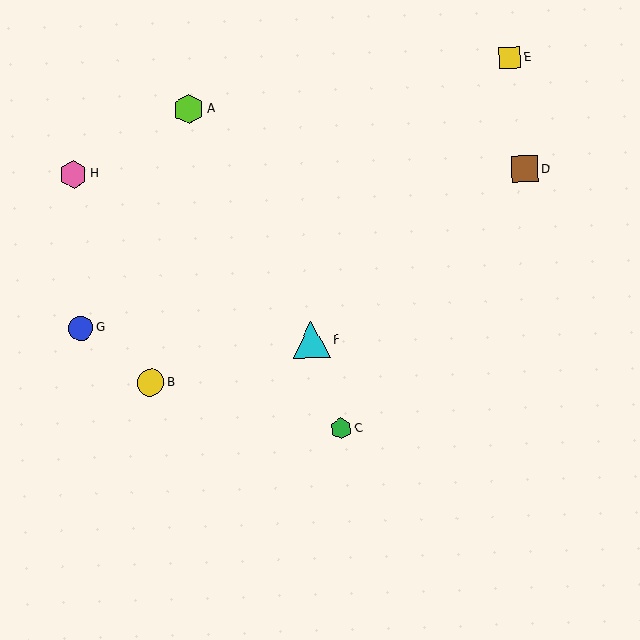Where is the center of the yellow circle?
The center of the yellow circle is at (150, 382).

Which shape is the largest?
The cyan triangle (labeled F) is the largest.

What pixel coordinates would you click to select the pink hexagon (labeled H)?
Click at (73, 174) to select the pink hexagon H.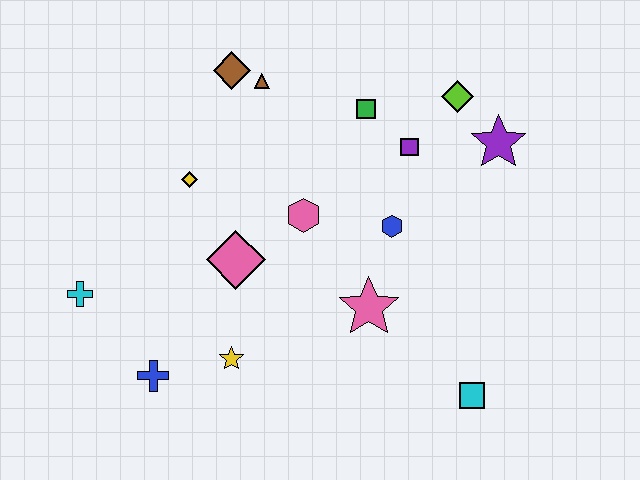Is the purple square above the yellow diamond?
Yes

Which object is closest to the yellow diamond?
The pink diamond is closest to the yellow diamond.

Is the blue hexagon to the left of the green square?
No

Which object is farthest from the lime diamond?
The cyan cross is farthest from the lime diamond.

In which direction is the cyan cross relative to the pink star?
The cyan cross is to the left of the pink star.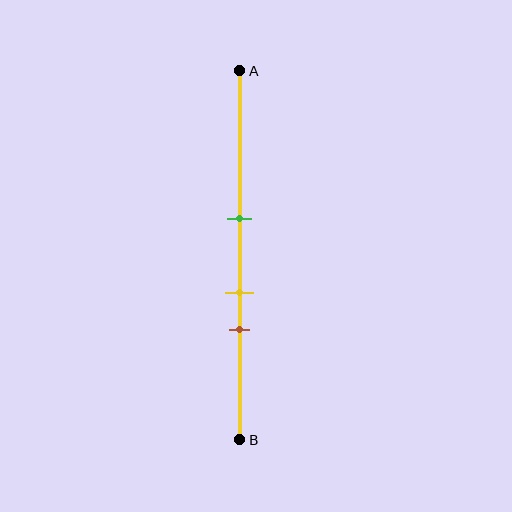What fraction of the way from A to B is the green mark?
The green mark is approximately 40% (0.4) of the way from A to B.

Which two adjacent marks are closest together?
The yellow and brown marks are the closest adjacent pair.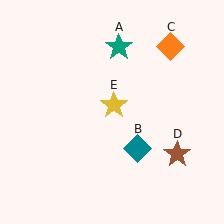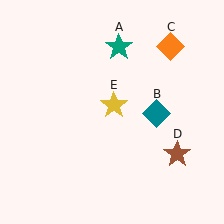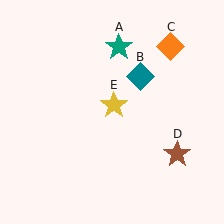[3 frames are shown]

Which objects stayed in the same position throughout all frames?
Teal star (object A) and orange diamond (object C) and brown star (object D) and yellow star (object E) remained stationary.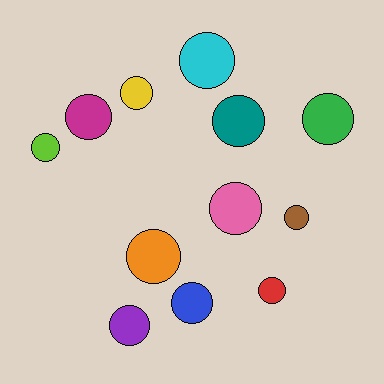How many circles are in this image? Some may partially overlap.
There are 12 circles.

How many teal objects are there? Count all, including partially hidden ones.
There is 1 teal object.